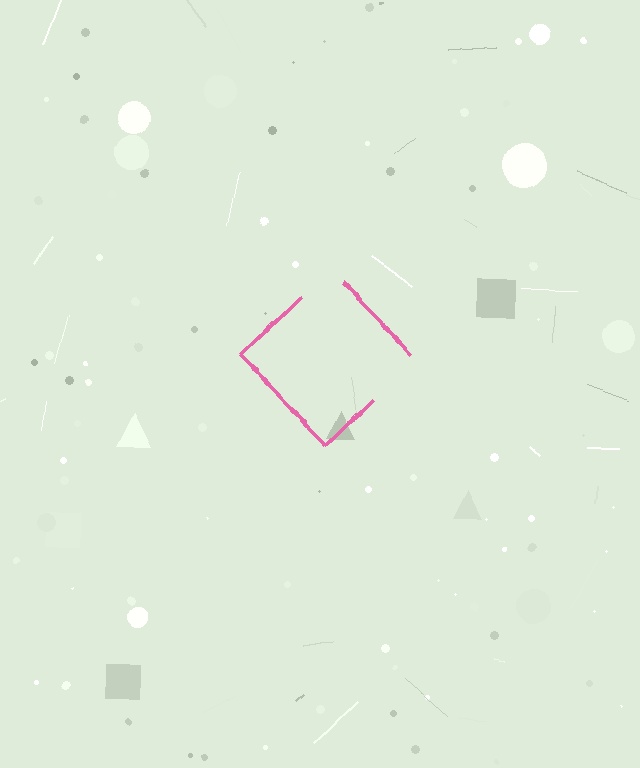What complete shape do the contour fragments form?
The contour fragments form a diamond.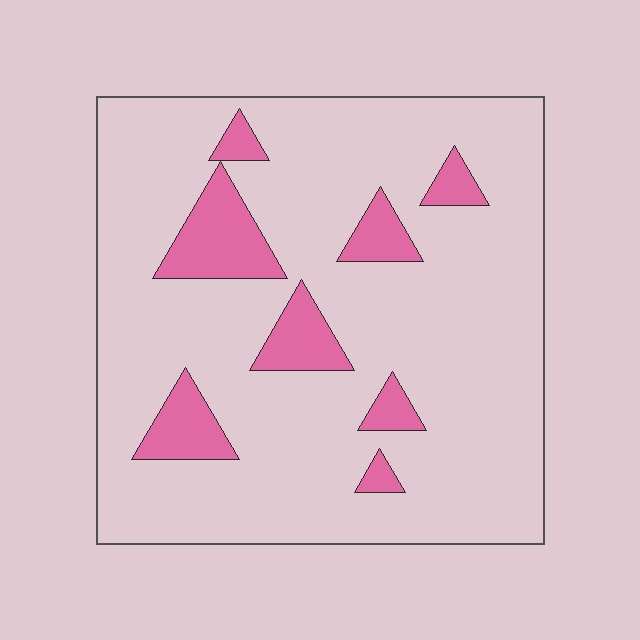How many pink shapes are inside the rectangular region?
8.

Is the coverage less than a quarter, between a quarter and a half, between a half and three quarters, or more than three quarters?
Less than a quarter.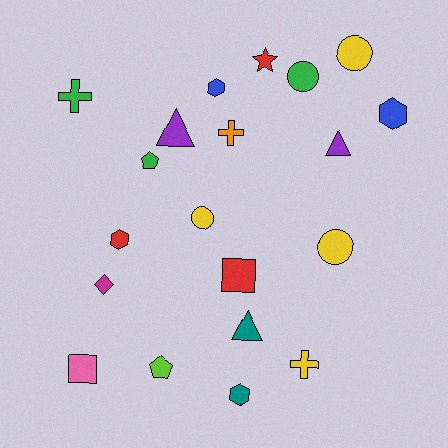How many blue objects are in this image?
There are 2 blue objects.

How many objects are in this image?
There are 20 objects.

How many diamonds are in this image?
There is 1 diamond.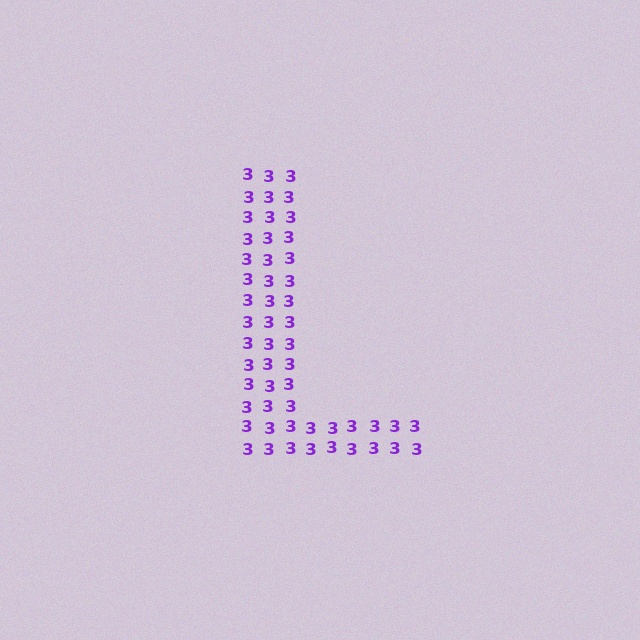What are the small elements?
The small elements are digit 3's.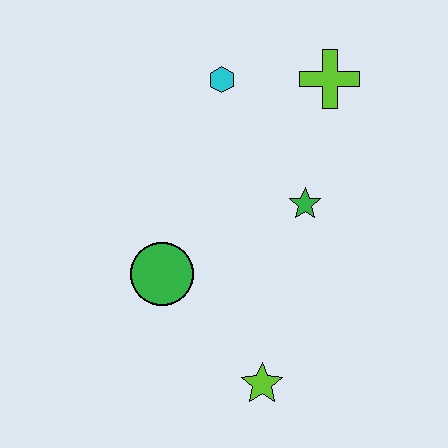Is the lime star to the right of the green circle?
Yes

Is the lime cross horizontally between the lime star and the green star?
No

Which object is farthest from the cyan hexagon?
The lime star is farthest from the cyan hexagon.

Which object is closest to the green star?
The lime cross is closest to the green star.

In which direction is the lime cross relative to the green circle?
The lime cross is above the green circle.